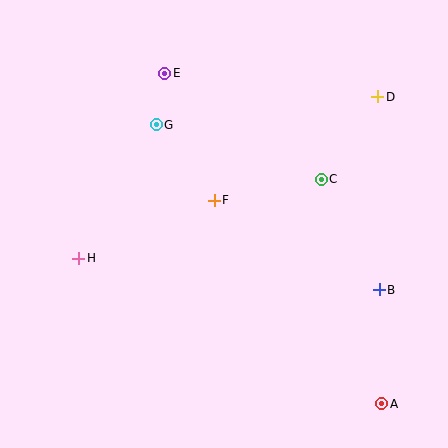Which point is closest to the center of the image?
Point F at (214, 200) is closest to the center.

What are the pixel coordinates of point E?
Point E is at (165, 73).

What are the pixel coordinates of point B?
Point B is at (379, 290).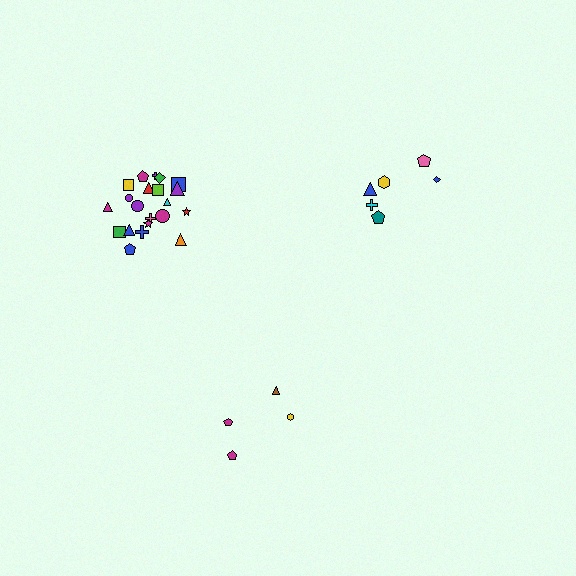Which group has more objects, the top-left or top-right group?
The top-left group.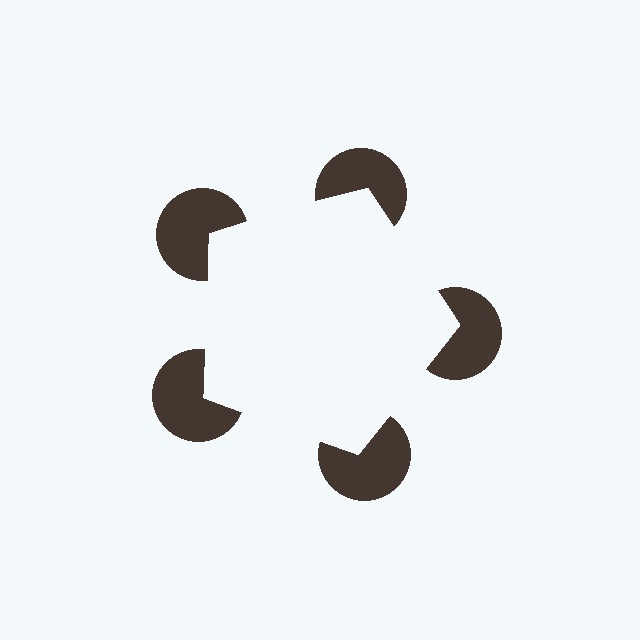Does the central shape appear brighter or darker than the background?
It typically appears slightly brighter than the background, even though no actual brightness change is drawn.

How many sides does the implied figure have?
5 sides.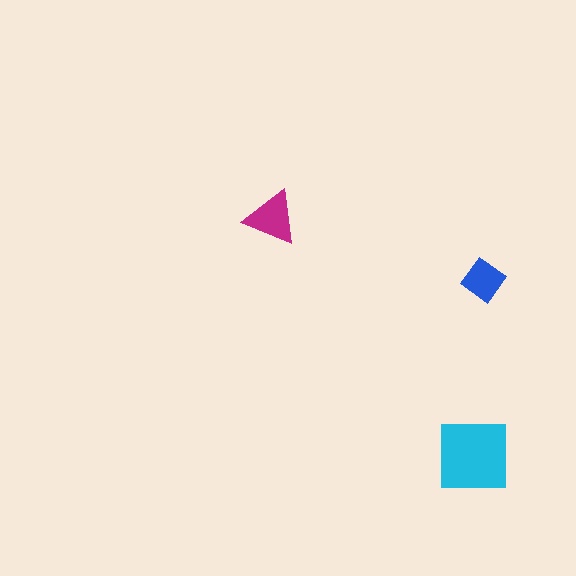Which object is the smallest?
The blue diamond.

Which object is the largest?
The cyan square.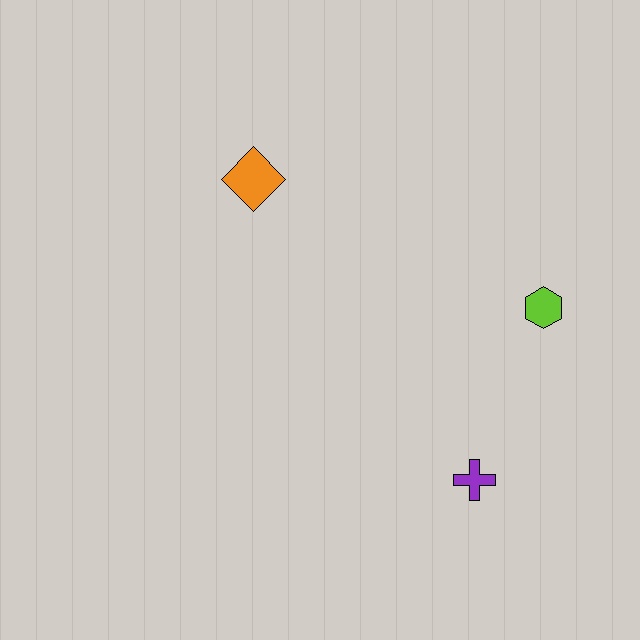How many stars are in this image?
There are no stars.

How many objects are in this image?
There are 3 objects.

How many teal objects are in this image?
There are no teal objects.